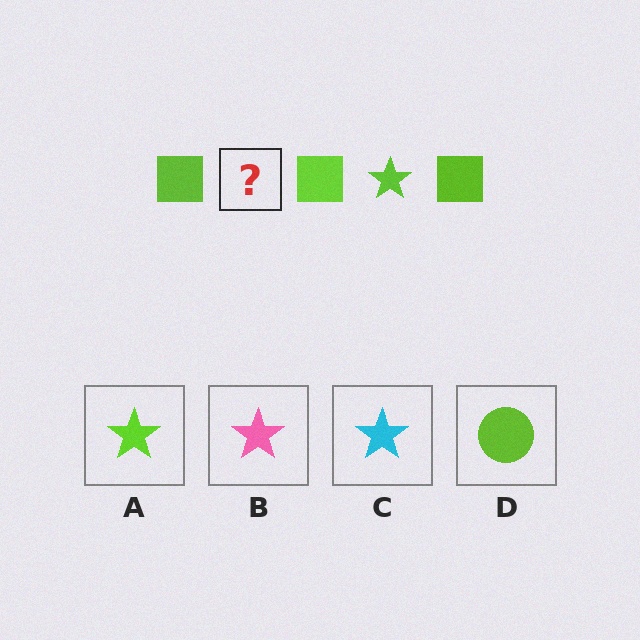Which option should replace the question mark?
Option A.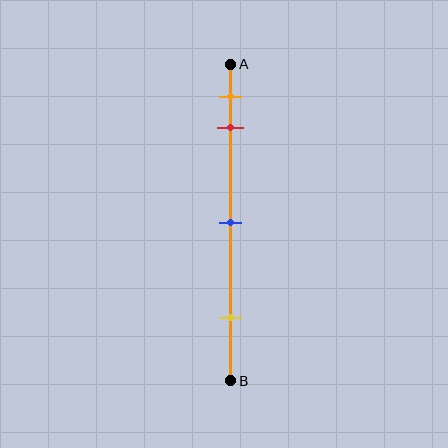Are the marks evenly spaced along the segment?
No, the marks are not evenly spaced.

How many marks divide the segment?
There are 4 marks dividing the segment.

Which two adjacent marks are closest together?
The orange and red marks are the closest adjacent pair.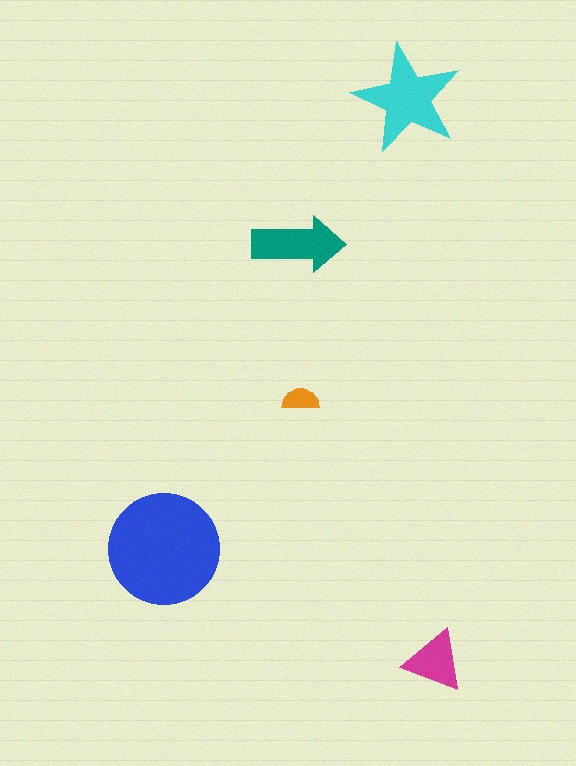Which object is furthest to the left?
The blue circle is leftmost.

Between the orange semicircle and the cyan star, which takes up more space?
The cyan star.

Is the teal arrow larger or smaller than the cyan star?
Smaller.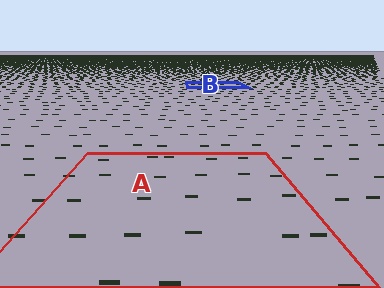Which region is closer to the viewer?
Region A is closer. The texture elements there are larger and more spread out.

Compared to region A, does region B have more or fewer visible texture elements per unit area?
Region B has more texture elements per unit area — they are packed more densely because it is farther away.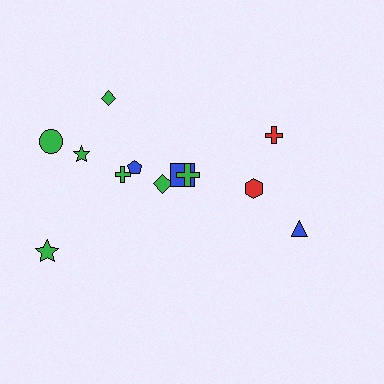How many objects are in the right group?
There are 4 objects.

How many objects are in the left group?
There are 8 objects.